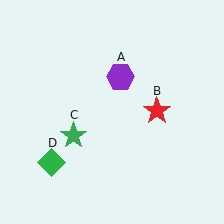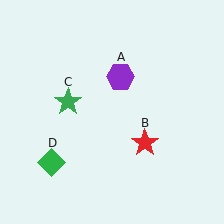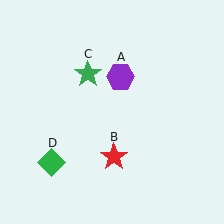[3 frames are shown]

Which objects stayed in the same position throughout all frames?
Purple hexagon (object A) and green diamond (object D) remained stationary.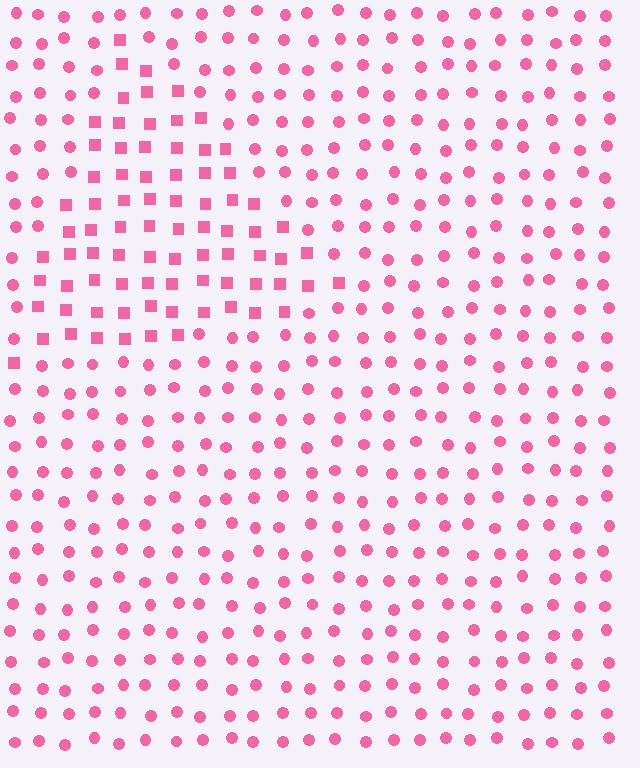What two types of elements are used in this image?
The image uses squares inside the triangle region and circles outside it.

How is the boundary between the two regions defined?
The boundary is defined by a change in element shape: squares inside vs. circles outside. All elements share the same color and spacing.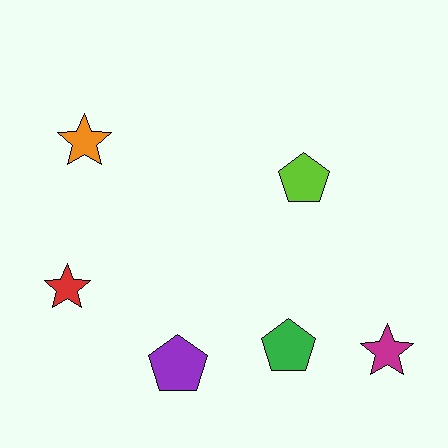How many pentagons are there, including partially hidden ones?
There are 3 pentagons.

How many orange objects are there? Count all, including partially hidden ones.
There is 1 orange object.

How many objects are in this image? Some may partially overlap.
There are 6 objects.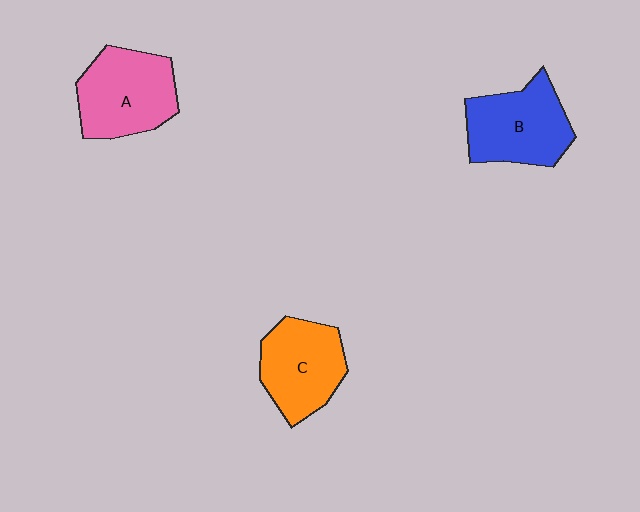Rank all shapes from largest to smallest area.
From largest to smallest: A (pink), B (blue), C (orange).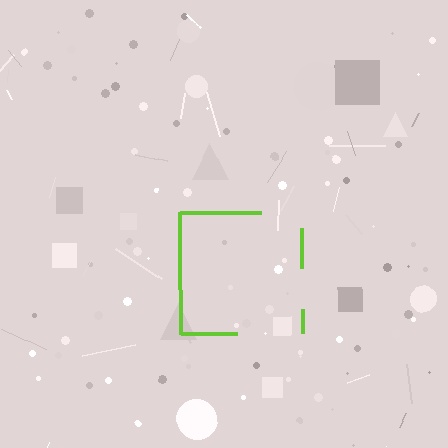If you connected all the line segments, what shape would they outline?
They would outline a square.